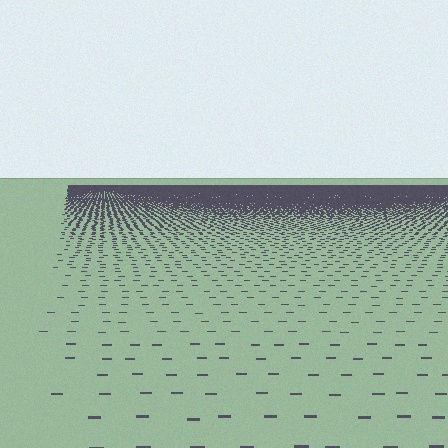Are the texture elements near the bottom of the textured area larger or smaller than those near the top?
Larger. Near the bottom, elements are closer to the viewer and appear at a bigger on-screen size.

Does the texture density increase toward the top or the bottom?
Density increases toward the top.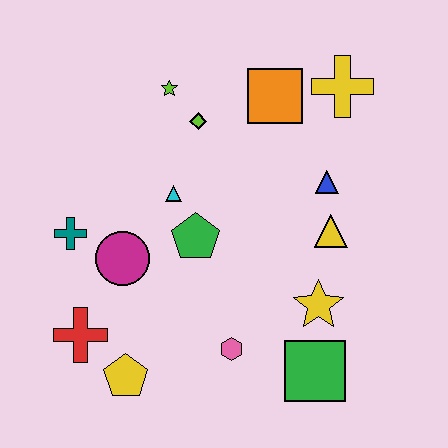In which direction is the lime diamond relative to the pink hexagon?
The lime diamond is above the pink hexagon.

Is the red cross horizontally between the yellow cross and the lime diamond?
No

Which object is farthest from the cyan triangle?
The green square is farthest from the cyan triangle.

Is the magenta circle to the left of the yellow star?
Yes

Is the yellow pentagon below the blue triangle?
Yes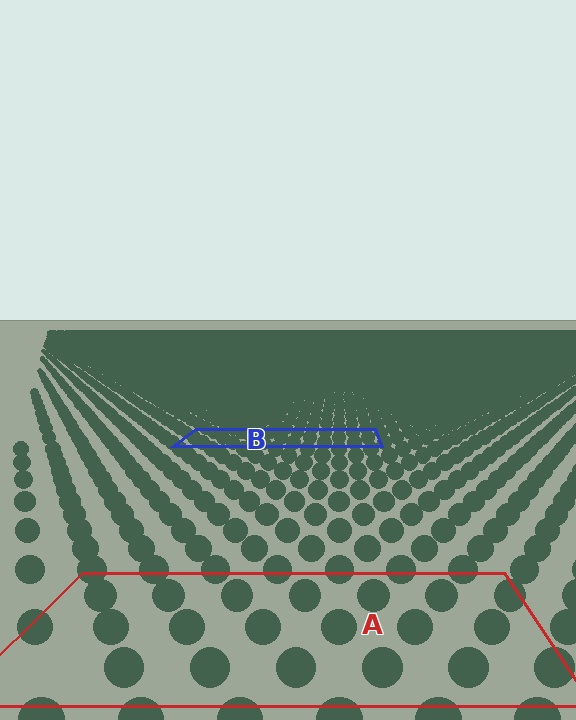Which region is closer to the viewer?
Region A is closer. The texture elements there are larger and more spread out.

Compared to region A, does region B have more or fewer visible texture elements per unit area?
Region B has more texture elements per unit area — they are packed more densely because it is farther away.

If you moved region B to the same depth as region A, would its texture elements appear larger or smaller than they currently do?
They would appear larger. At a closer depth, the same texture elements are projected at a bigger on-screen size.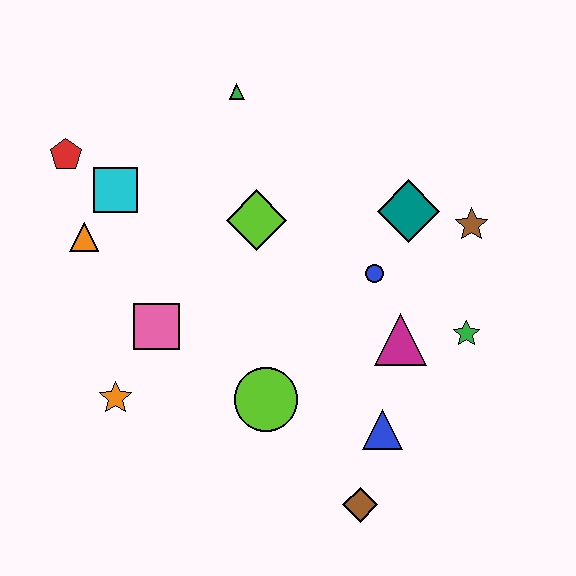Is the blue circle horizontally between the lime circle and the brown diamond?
No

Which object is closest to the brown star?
The teal diamond is closest to the brown star.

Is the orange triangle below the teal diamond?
Yes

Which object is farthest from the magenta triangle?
The red pentagon is farthest from the magenta triangle.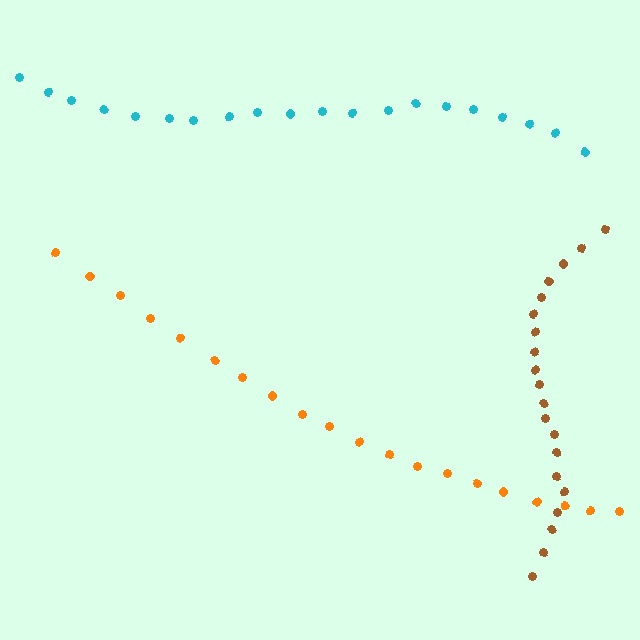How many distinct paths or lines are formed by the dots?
There are 3 distinct paths.